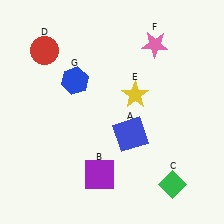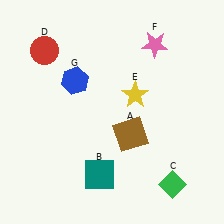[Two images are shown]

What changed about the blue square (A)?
In Image 1, A is blue. In Image 2, it changed to brown.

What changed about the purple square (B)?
In Image 1, B is purple. In Image 2, it changed to teal.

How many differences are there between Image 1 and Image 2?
There are 2 differences between the two images.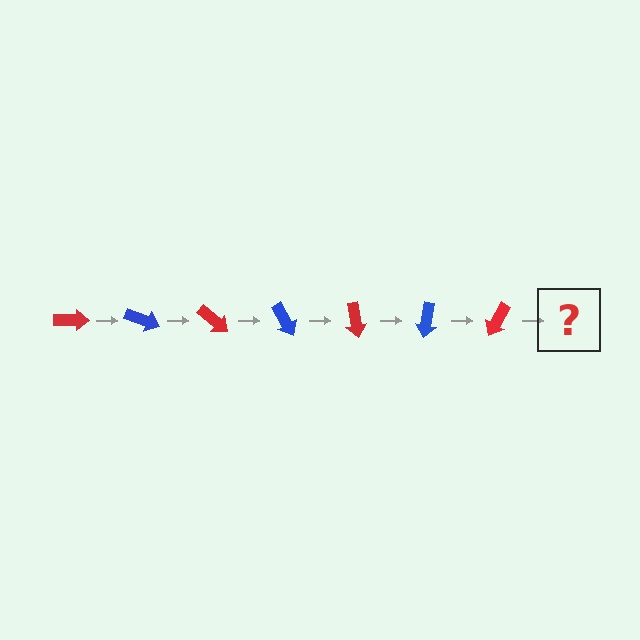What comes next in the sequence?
The next element should be a blue arrow, rotated 140 degrees from the start.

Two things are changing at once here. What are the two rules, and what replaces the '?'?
The two rules are that it rotates 20 degrees each step and the color cycles through red and blue. The '?' should be a blue arrow, rotated 140 degrees from the start.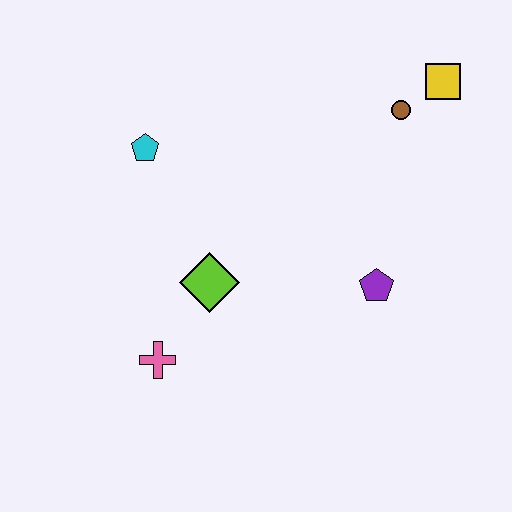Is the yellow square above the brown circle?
Yes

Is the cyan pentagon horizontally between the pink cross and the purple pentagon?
No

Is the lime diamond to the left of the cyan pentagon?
No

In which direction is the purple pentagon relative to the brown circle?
The purple pentagon is below the brown circle.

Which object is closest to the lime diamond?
The pink cross is closest to the lime diamond.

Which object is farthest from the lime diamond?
The yellow square is farthest from the lime diamond.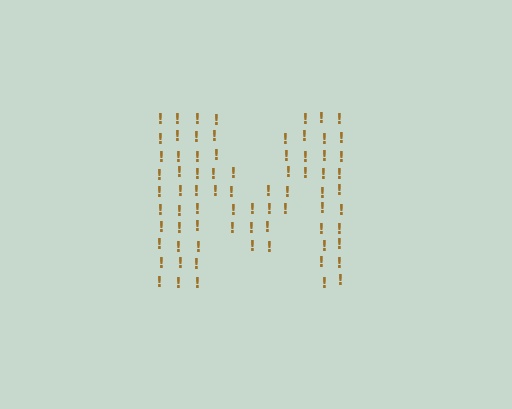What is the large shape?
The large shape is the letter M.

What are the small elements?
The small elements are exclamation marks.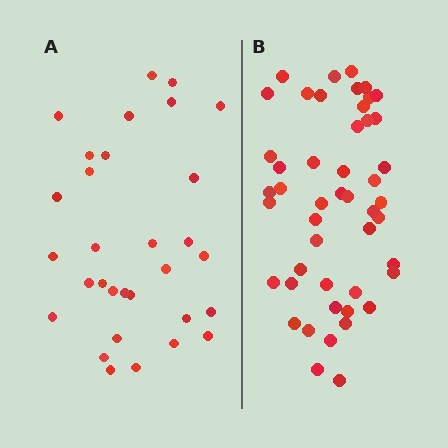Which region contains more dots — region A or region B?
Region B (the right region) has more dots.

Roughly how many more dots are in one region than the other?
Region B has approximately 15 more dots than region A.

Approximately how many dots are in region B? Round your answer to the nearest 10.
About 50 dots. (The exact count is 48, which rounds to 50.)